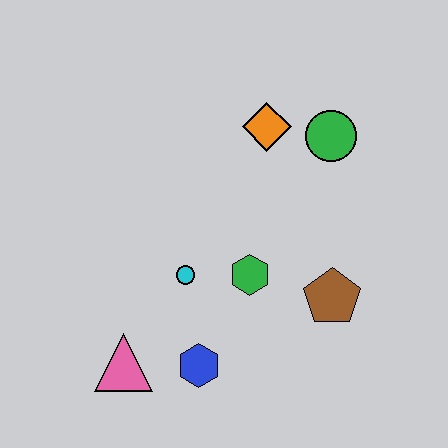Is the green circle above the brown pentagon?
Yes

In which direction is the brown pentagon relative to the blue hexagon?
The brown pentagon is to the right of the blue hexagon.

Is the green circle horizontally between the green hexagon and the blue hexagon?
No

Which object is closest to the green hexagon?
The cyan circle is closest to the green hexagon.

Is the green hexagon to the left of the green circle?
Yes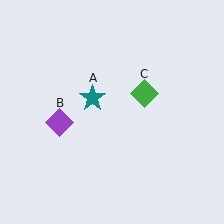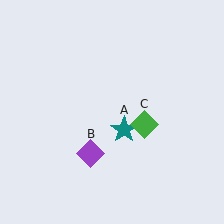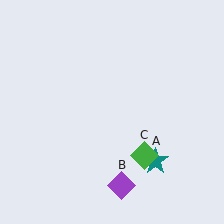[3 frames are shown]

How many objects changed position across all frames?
3 objects changed position: teal star (object A), purple diamond (object B), green diamond (object C).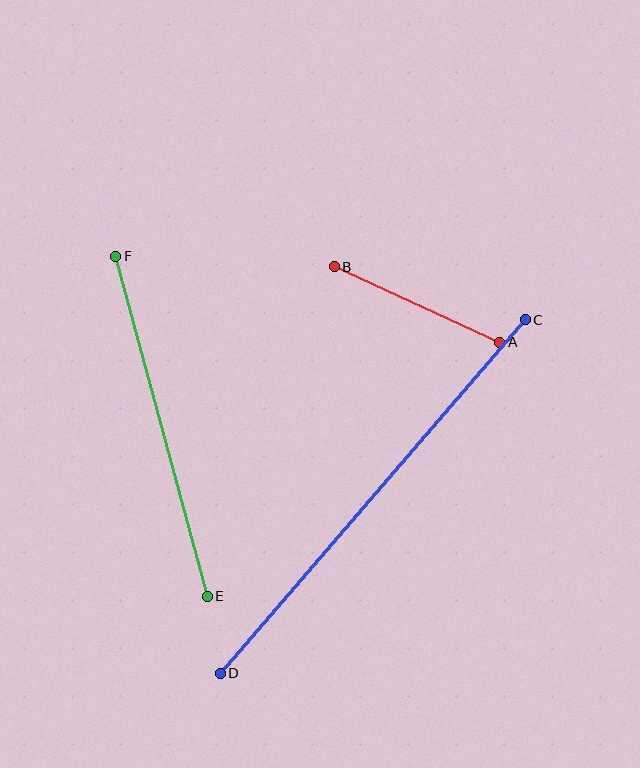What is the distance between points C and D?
The distance is approximately 467 pixels.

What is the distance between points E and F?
The distance is approximately 352 pixels.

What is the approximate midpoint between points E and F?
The midpoint is at approximately (161, 426) pixels.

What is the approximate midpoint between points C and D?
The midpoint is at approximately (373, 496) pixels.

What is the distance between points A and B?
The distance is approximately 182 pixels.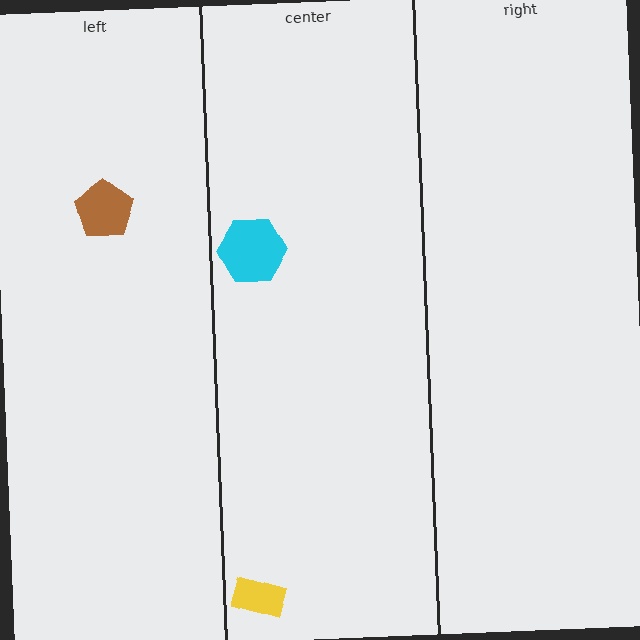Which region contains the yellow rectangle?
The center region.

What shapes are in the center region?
The cyan hexagon, the yellow rectangle.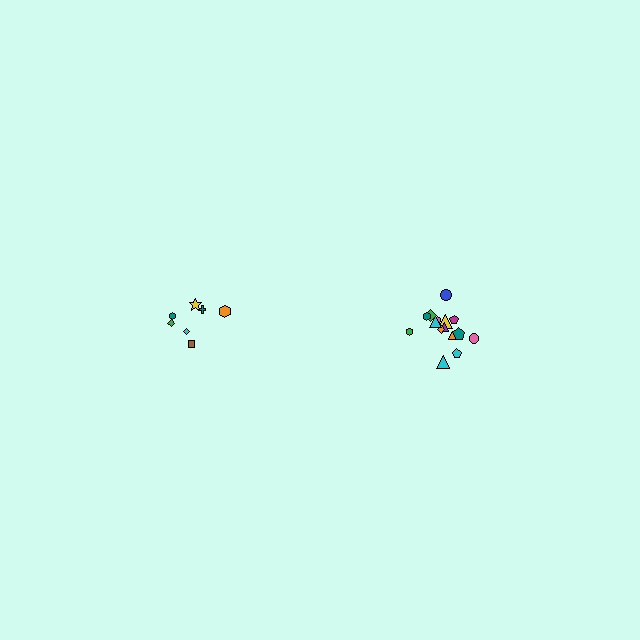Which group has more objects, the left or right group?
The right group.